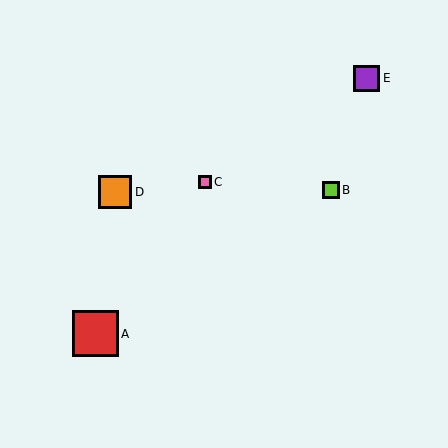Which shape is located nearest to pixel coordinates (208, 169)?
The pink square (labeled C) at (205, 182) is nearest to that location.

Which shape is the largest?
The red square (labeled A) is the largest.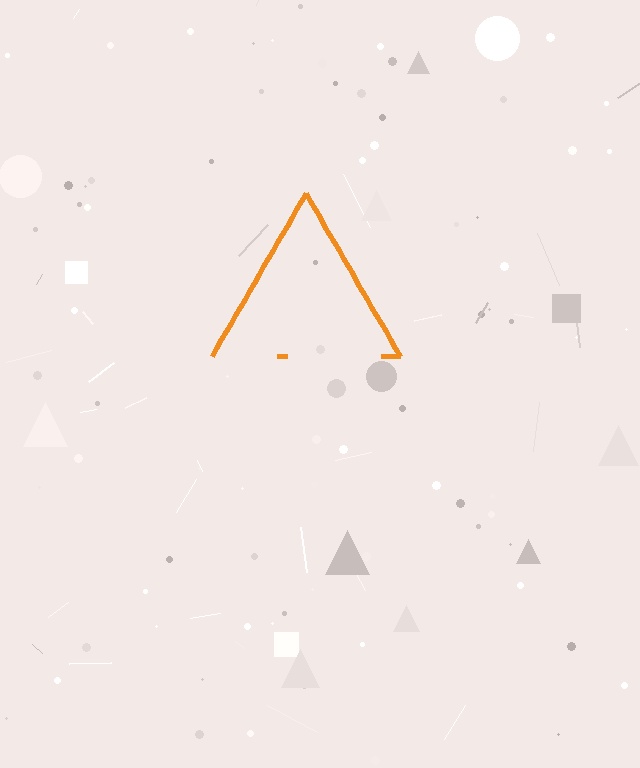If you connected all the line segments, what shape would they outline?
They would outline a triangle.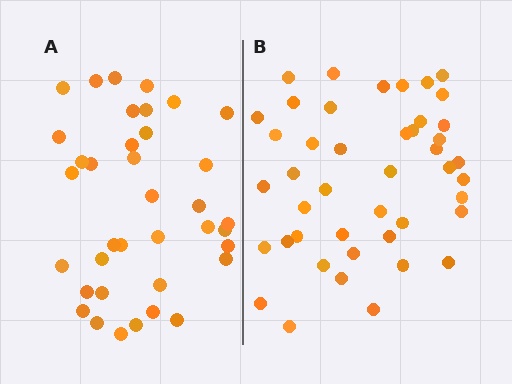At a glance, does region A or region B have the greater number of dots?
Region B (the right region) has more dots.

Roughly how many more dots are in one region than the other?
Region B has roughly 8 or so more dots than region A.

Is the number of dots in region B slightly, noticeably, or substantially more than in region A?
Region B has only slightly more — the two regions are fairly close. The ratio is roughly 1.2 to 1.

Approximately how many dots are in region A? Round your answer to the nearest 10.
About 40 dots. (The exact count is 37, which rounds to 40.)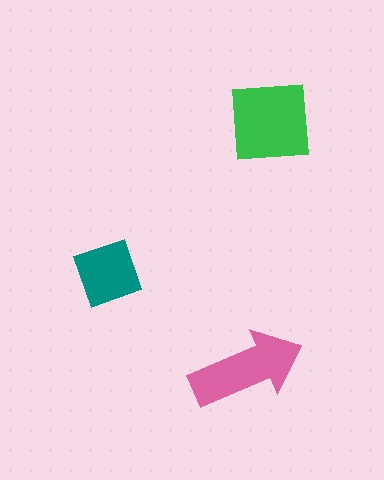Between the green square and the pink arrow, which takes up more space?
The green square.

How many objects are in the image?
There are 3 objects in the image.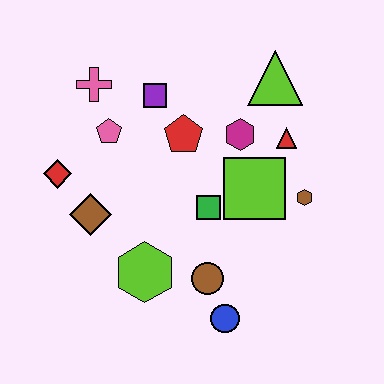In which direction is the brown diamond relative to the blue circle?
The brown diamond is to the left of the blue circle.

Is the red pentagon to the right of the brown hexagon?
No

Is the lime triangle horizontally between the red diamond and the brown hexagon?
Yes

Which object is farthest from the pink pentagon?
The blue circle is farthest from the pink pentagon.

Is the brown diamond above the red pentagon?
No